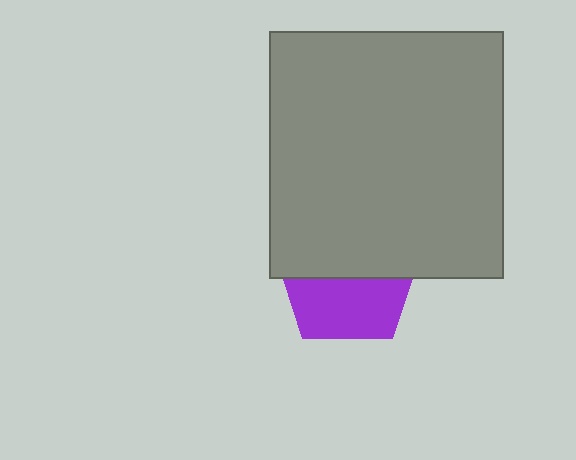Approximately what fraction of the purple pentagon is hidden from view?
Roughly 54% of the purple pentagon is hidden behind the gray rectangle.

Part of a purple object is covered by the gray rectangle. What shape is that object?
It is a pentagon.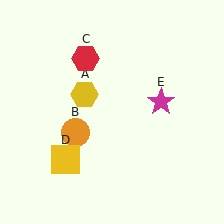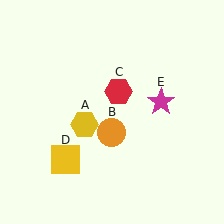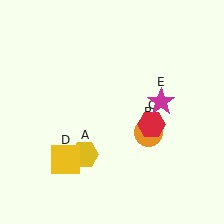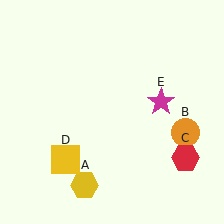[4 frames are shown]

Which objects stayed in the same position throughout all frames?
Yellow square (object D) and magenta star (object E) remained stationary.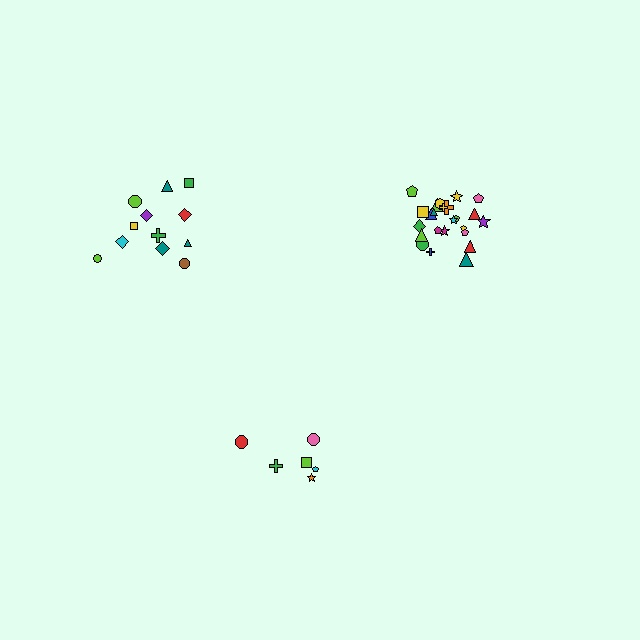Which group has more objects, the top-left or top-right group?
The top-right group.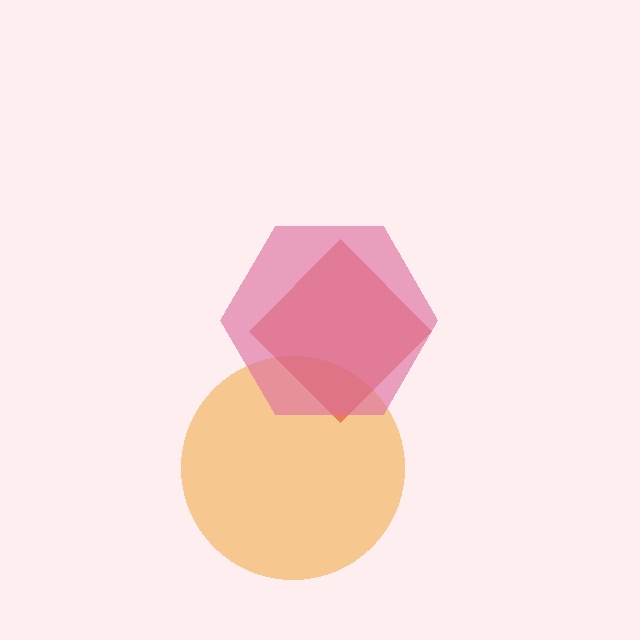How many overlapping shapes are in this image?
There are 3 overlapping shapes in the image.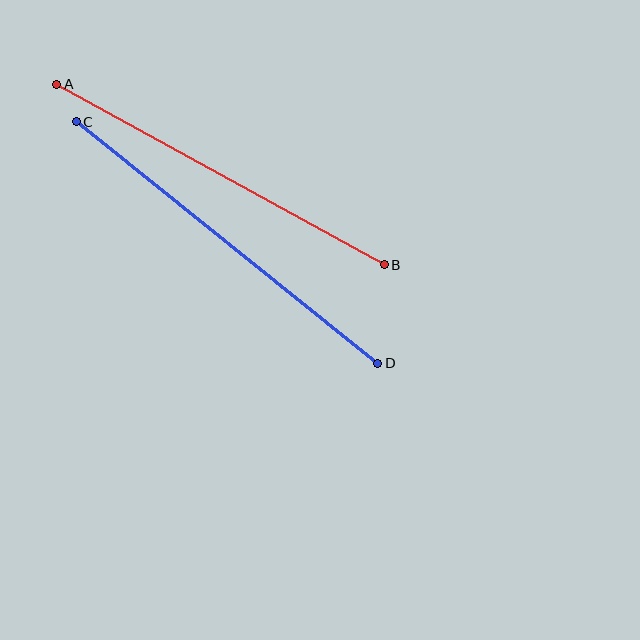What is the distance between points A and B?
The distance is approximately 374 pixels.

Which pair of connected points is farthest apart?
Points C and D are farthest apart.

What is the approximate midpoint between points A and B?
The midpoint is at approximately (220, 174) pixels.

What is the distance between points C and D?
The distance is approximately 386 pixels.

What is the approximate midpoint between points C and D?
The midpoint is at approximately (227, 243) pixels.